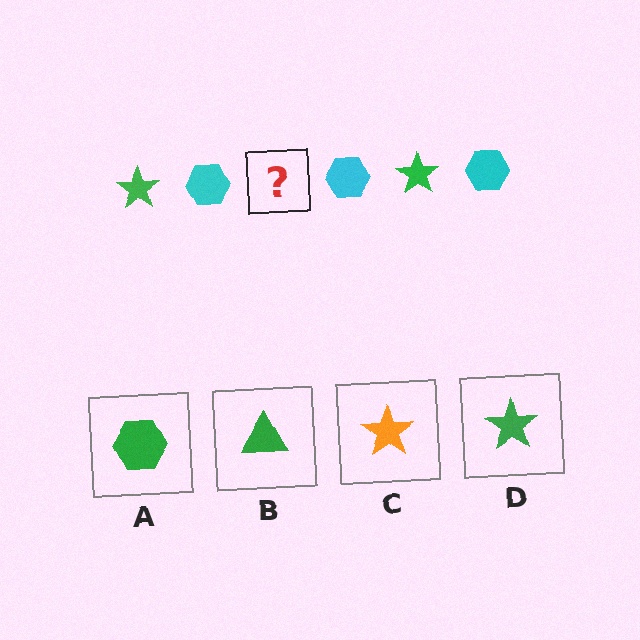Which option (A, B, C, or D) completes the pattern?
D.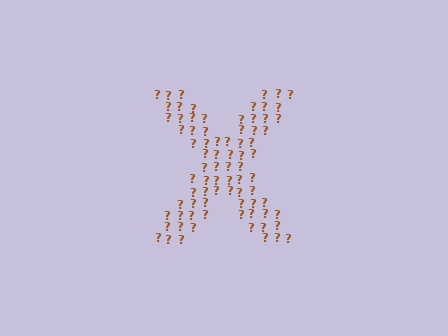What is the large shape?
The large shape is the letter X.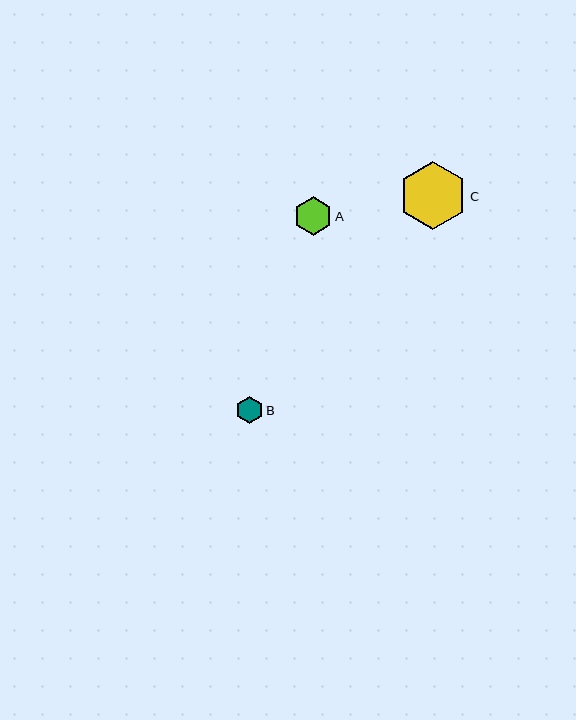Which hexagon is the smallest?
Hexagon B is the smallest with a size of approximately 28 pixels.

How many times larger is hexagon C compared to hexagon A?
Hexagon C is approximately 1.8 times the size of hexagon A.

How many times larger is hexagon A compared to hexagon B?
Hexagon A is approximately 1.4 times the size of hexagon B.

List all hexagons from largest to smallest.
From largest to smallest: C, A, B.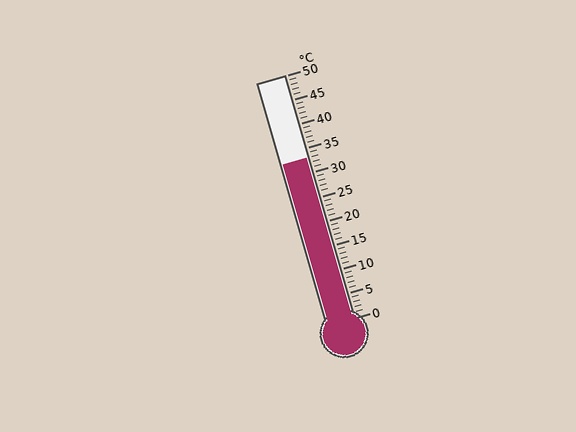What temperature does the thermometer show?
The thermometer shows approximately 33°C.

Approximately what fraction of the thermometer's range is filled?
The thermometer is filled to approximately 65% of its range.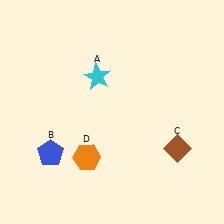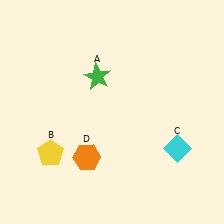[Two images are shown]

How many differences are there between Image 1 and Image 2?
There are 3 differences between the two images.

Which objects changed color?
A changed from cyan to green. B changed from blue to yellow. C changed from brown to cyan.